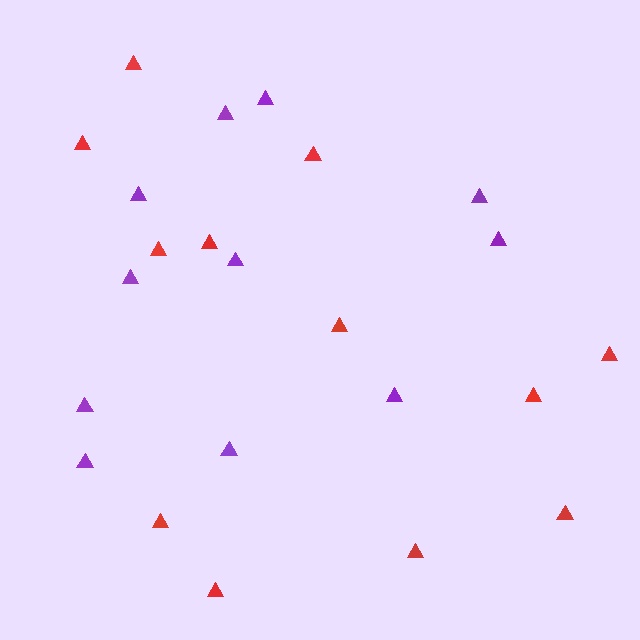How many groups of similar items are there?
There are 2 groups: one group of purple triangles (11) and one group of red triangles (12).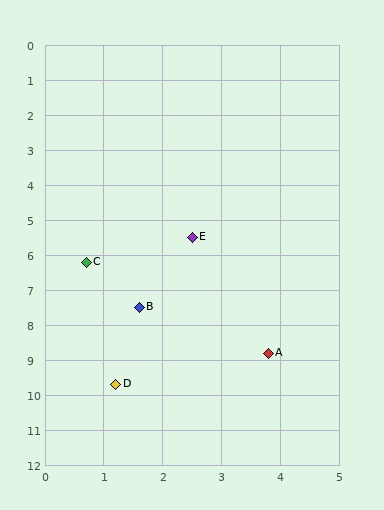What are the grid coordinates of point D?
Point D is at approximately (1.2, 9.7).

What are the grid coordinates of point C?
Point C is at approximately (0.7, 6.2).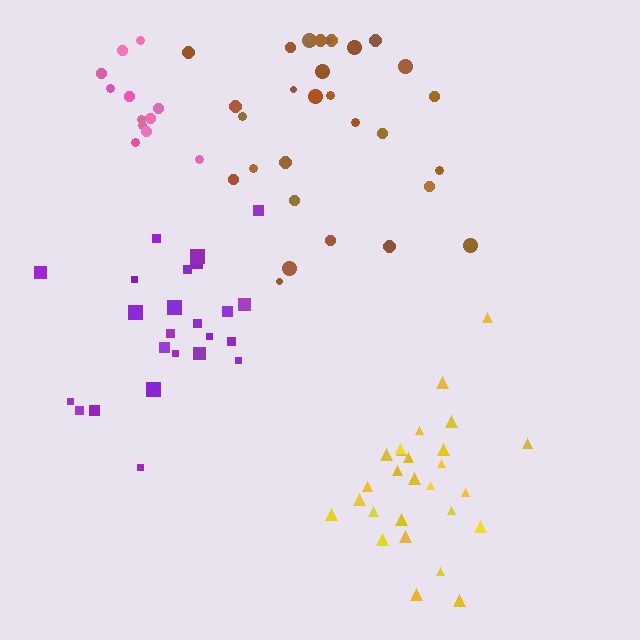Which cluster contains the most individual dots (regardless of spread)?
Brown (30).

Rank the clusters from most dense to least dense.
yellow, pink, purple, brown.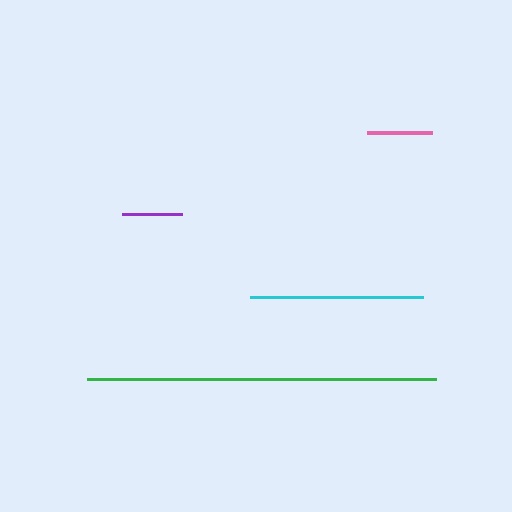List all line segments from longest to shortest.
From longest to shortest: green, cyan, pink, purple.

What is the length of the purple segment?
The purple segment is approximately 61 pixels long.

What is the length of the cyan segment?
The cyan segment is approximately 174 pixels long.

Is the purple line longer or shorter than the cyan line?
The cyan line is longer than the purple line.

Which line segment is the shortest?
The purple line is the shortest at approximately 61 pixels.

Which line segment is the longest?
The green line is the longest at approximately 348 pixels.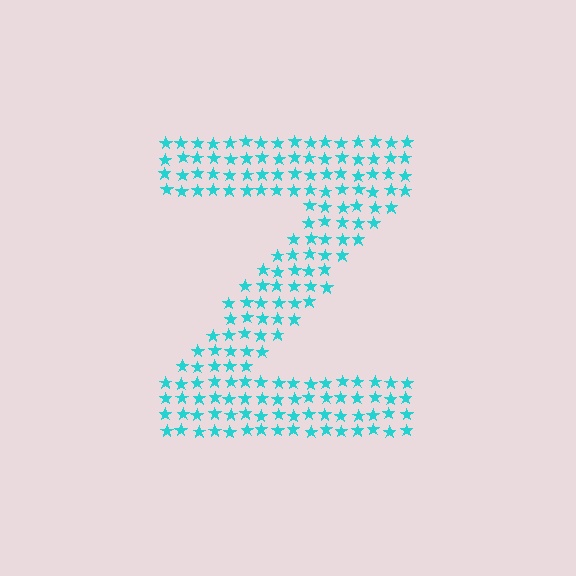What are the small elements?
The small elements are stars.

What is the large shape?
The large shape is the letter Z.